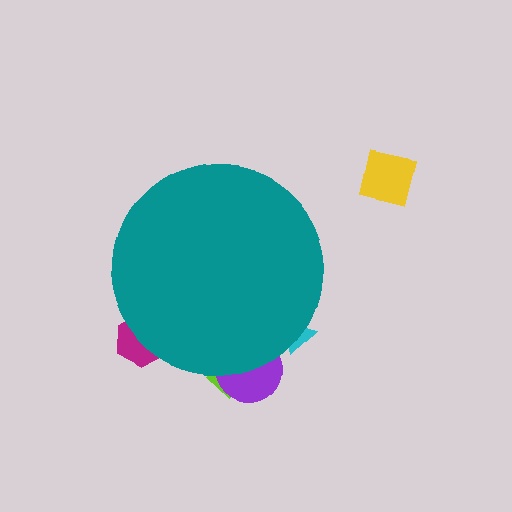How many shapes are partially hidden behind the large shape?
4 shapes are partially hidden.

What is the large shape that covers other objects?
A teal circle.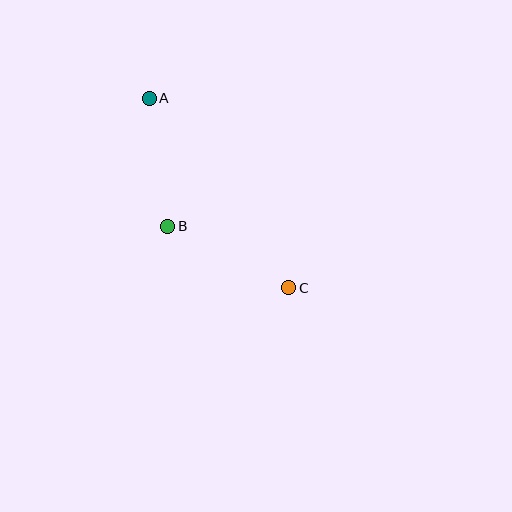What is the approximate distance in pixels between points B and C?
The distance between B and C is approximately 136 pixels.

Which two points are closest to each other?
Points A and B are closest to each other.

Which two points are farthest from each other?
Points A and C are farthest from each other.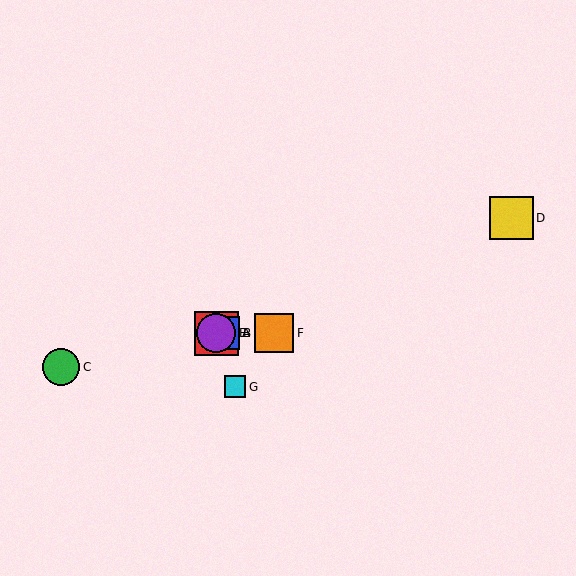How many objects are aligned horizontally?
4 objects (A, B, E, F) are aligned horizontally.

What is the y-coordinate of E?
Object E is at y≈333.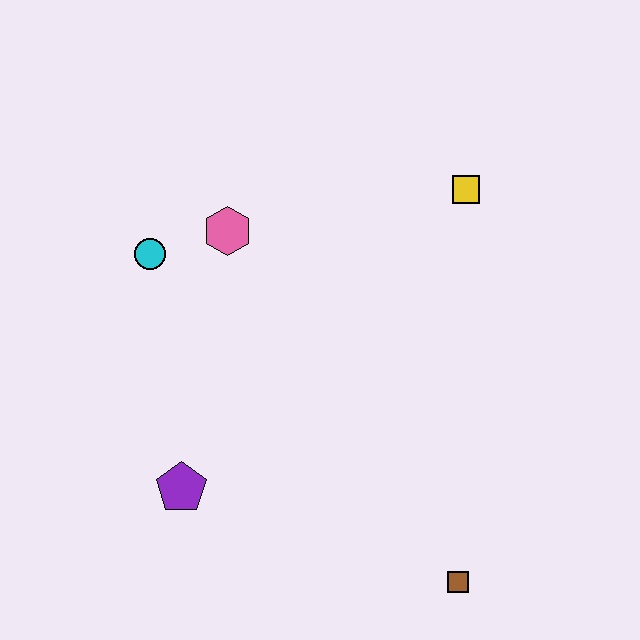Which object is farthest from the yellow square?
The purple pentagon is farthest from the yellow square.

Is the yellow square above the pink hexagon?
Yes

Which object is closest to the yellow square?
The pink hexagon is closest to the yellow square.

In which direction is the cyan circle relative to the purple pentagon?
The cyan circle is above the purple pentagon.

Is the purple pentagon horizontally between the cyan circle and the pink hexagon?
Yes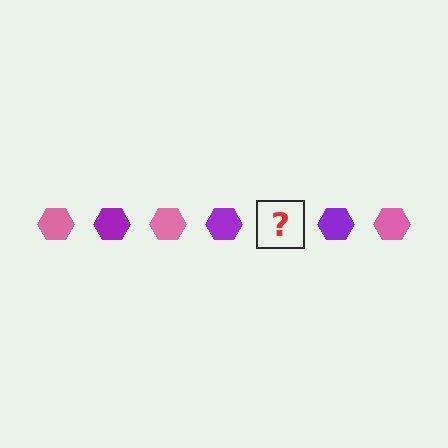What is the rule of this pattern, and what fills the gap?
The rule is that the pattern cycles through pink, purple hexagons. The gap should be filled with a pink hexagon.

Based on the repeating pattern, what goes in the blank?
The blank should be a pink hexagon.